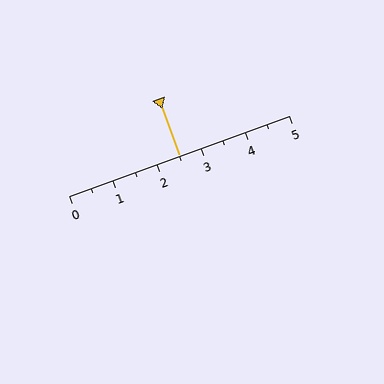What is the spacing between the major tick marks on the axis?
The major ticks are spaced 1 apart.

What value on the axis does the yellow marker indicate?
The marker indicates approximately 2.5.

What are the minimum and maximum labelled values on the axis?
The axis runs from 0 to 5.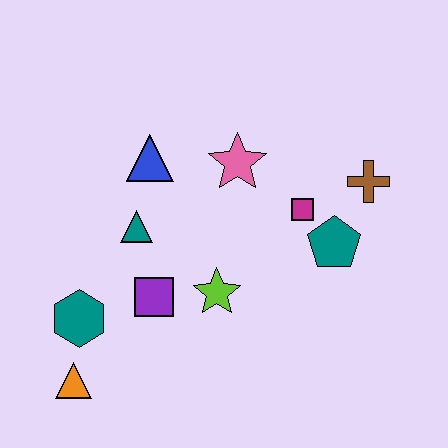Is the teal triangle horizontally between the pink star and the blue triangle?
No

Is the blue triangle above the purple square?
Yes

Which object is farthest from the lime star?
The brown cross is farthest from the lime star.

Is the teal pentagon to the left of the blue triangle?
No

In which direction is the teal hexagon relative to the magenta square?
The teal hexagon is to the left of the magenta square.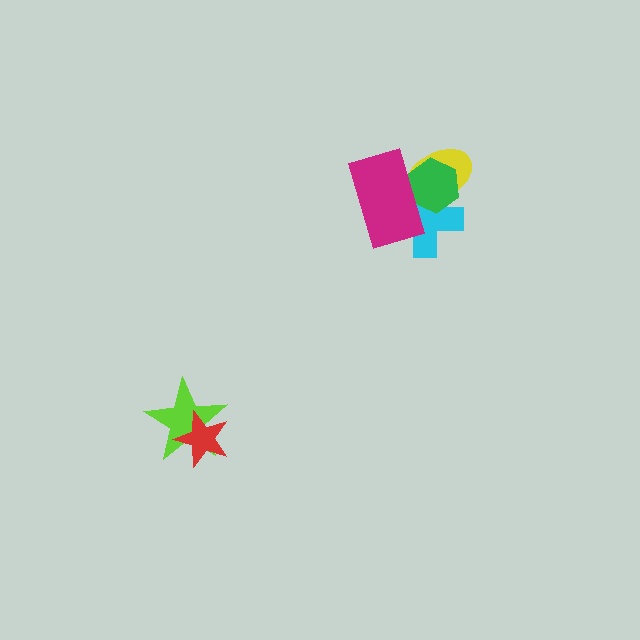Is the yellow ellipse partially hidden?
Yes, it is partially covered by another shape.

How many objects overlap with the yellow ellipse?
3 objects overlap with the yellow ellipse.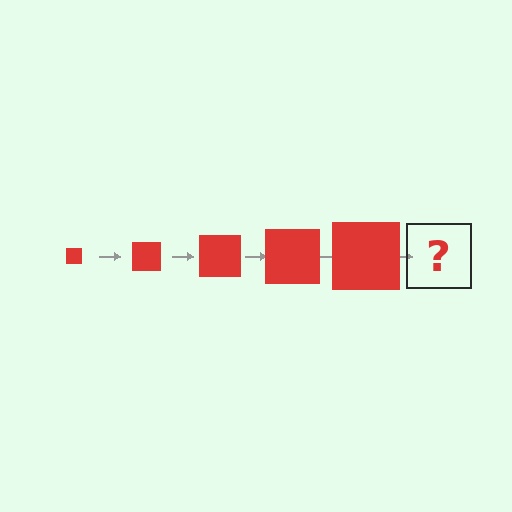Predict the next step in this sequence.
The next step is a red square, larger than the previous one.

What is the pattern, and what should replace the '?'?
The pattern is that the square gets progressively larger each step. The '?' should be a red square, larger than the previous one.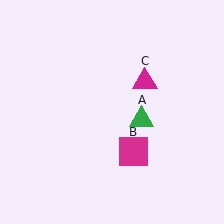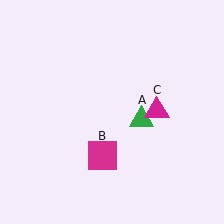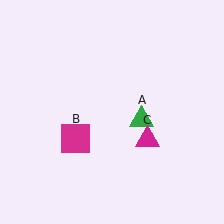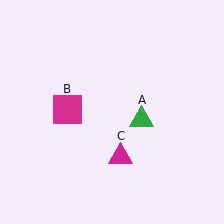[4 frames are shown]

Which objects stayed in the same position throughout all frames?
Green triangle (object A) remained stationary.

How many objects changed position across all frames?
2 objects changed position: magenta square (object B), magenta triangle (object C).